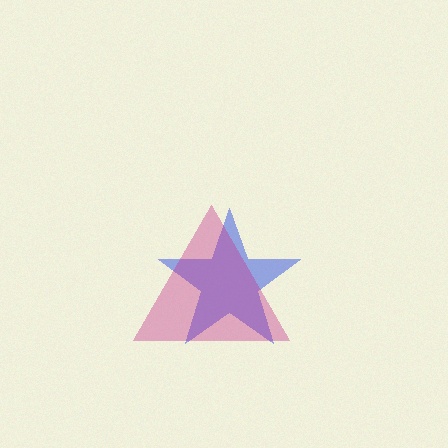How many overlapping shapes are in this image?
There are 2 overlapping shapes in the image.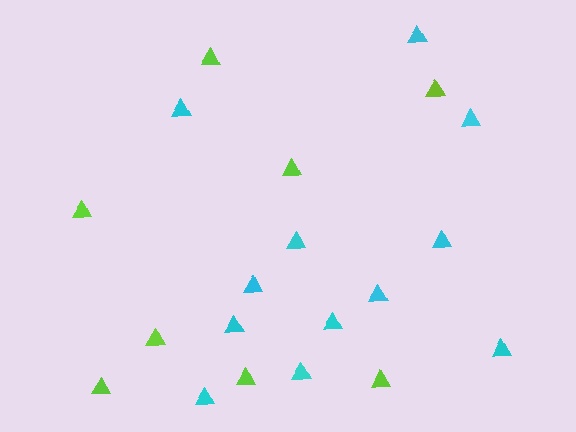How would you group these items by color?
There are 2 groups: one group of lime triangles (8) and one group of cyan triangles (12).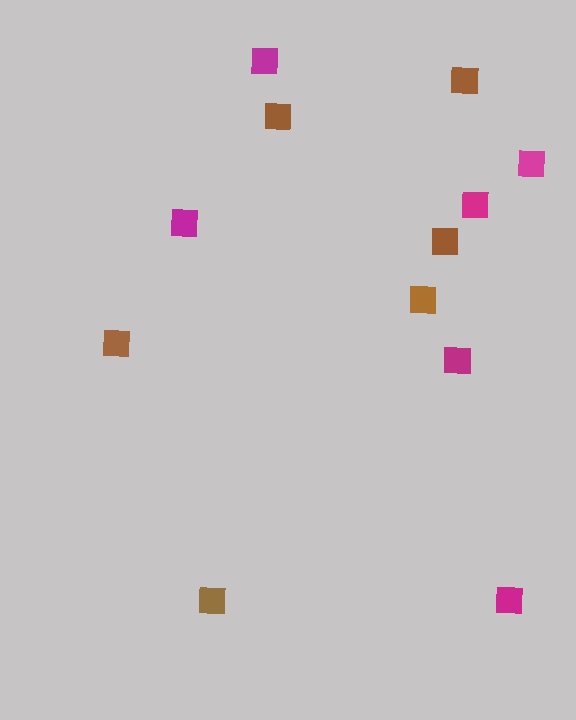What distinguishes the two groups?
There are 2 groups: one group of magenta squares (6) and one group of brown squares (6).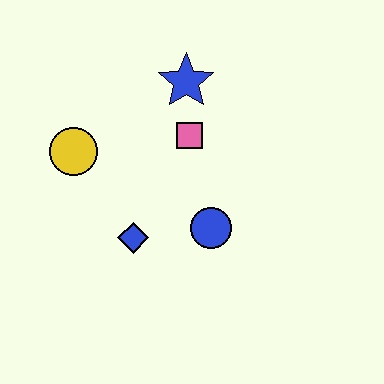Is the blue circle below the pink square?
Yes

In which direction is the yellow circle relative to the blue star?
The yellow circle is to the left of the blue star.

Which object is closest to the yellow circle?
The blue diamond is closest to the yellow circle.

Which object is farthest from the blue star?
The blue diamond is farthest from the blue star.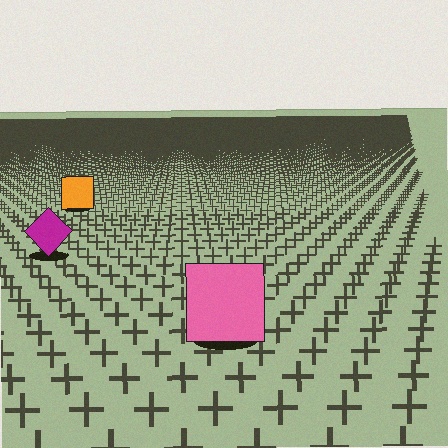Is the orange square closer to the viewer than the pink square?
No. The pink square is closer — you can tell from the texture gradient: the ground texture is coarser near it.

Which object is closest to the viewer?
The pink square is closest. The texture marks near it are larger and more spread out.